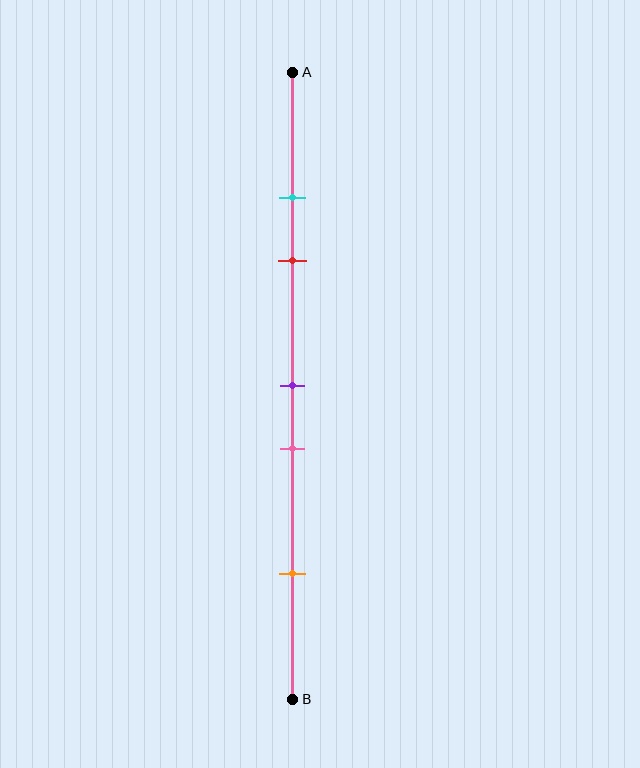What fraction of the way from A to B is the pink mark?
The pink mark is approximately 60% (0.6) of the way from A to B.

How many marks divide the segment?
There are 5 marks dividing the segment.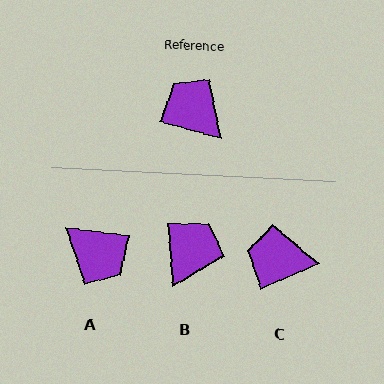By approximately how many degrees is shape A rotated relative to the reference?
Approximately 173 degrees clockwise.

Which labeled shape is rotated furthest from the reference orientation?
A, about 173 degrees away.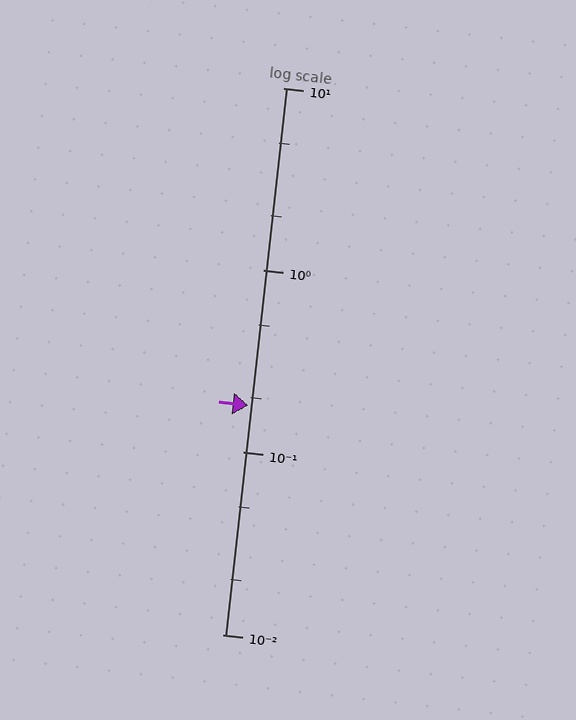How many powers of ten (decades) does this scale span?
The scale spans 3 decades, from 0.01 to 10.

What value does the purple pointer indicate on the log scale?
The pointer indicates approximately 0.18.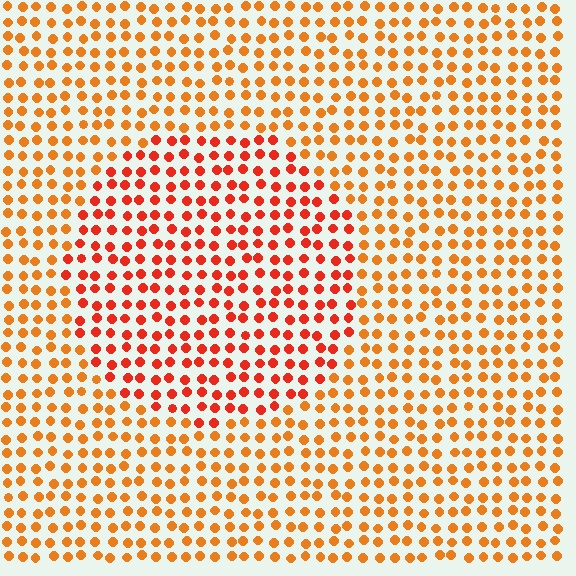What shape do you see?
I see a circle.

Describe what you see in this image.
The image is filled with small orange elements in a uniform arrangement. A circle-shaped region is visible where the elements are tinted to a slightly different hue, forming a subtle color boundary.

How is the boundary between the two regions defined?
The boundary is defined purely by a slight shift in hue (about 25 degrees). Spacing, size, and orientation are identical on both sides.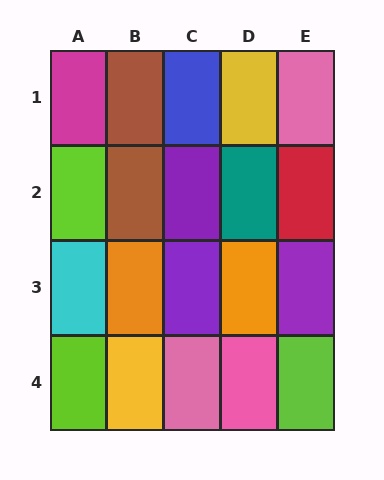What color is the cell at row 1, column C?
Blue.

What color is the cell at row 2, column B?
Brown.